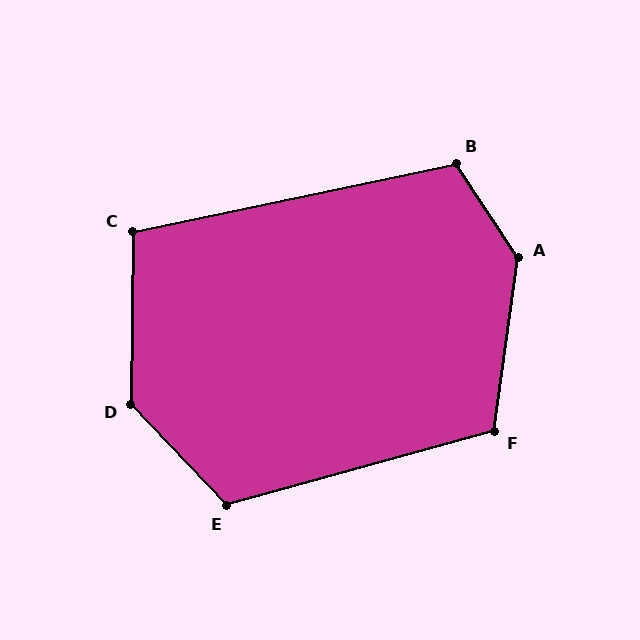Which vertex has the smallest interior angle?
C, at approximately 102 degrees.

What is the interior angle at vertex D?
Approximately 136 degrees (obtuse).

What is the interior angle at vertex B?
Approximately 111 degrees (obtuse).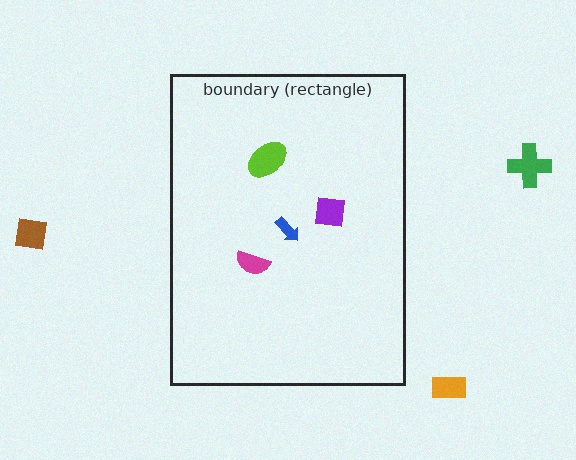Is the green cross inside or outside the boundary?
Outside.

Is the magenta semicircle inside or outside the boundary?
Inside.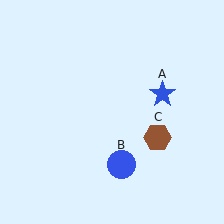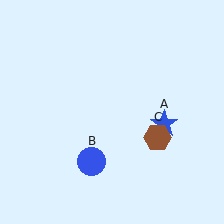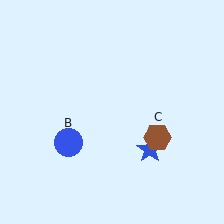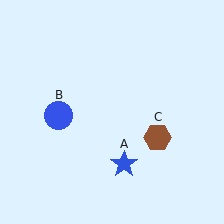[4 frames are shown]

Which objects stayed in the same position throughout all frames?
Brown hexagon (object C) remained stationary.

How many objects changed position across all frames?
2 objects changed position: blue star (object A), blue circle (object B).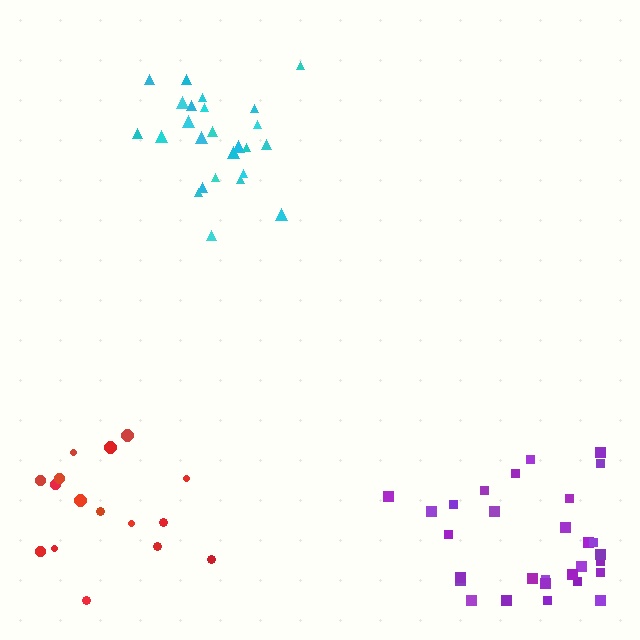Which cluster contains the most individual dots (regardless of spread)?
Purple (30).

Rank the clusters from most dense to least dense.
cyan, purple, red.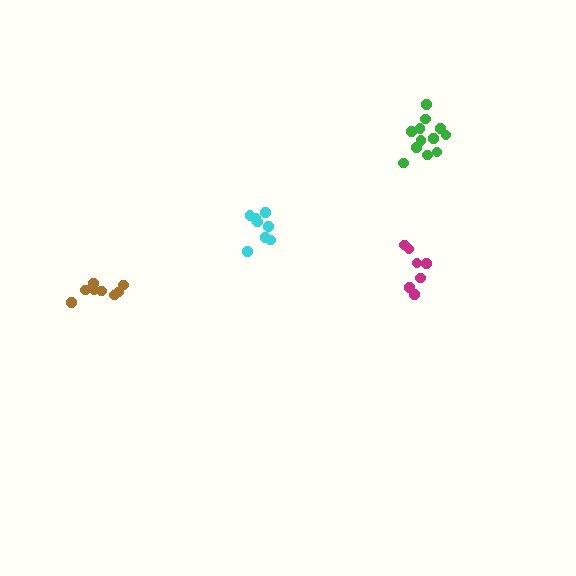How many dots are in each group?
Group 1: 7 dots, Group 2: 8 dots, Group 3: 12 dots, Group 4: 8 dots (35 total).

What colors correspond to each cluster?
The clusters are colored: magenta, brown, green, cyan.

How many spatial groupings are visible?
There are 4 spatial groupings.